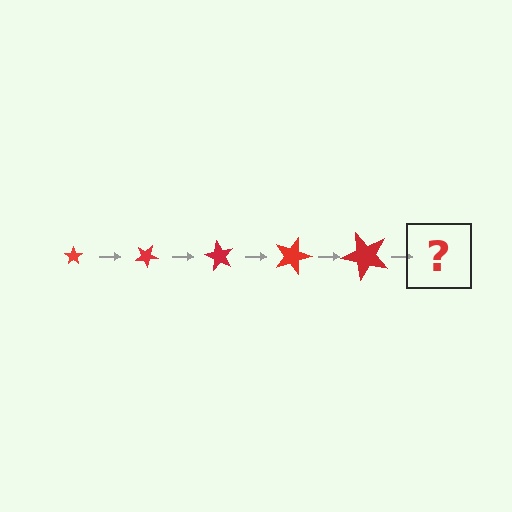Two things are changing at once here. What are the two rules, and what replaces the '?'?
The two rules are that the star grows larger each step and it rotates 30 degrees each step. The '?' should be a star, larger than the previous one and rotated 150 degrees from the start.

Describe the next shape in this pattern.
It should be a star, larger than the previous one and rotated 150 degrees from the start.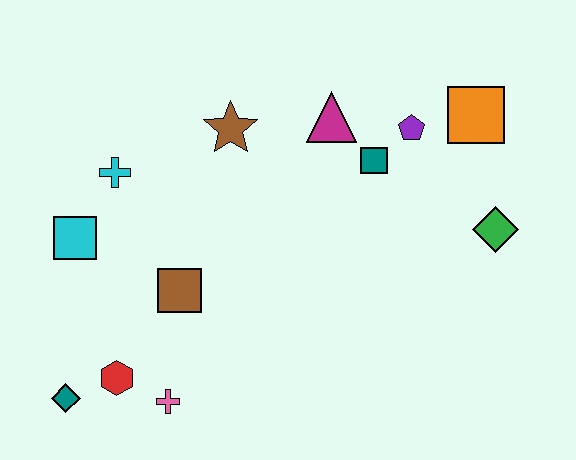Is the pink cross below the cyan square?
Yes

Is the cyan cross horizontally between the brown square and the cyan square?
Yes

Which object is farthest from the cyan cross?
The green diamond is farthest from the cyan cross.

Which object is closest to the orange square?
The purple pentagon is closest to the orange square.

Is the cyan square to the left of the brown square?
Yes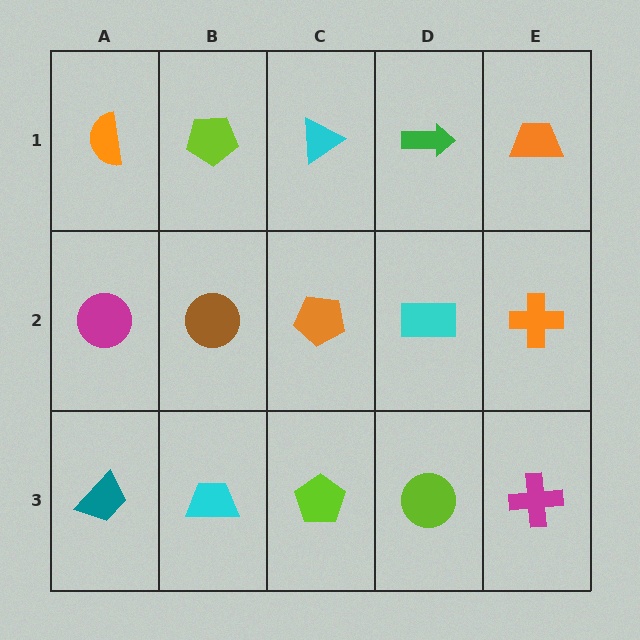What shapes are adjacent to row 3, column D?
A cyan rectangle (row 2, column D), a lime pentagon (row 3, column C), a magenta cross (row 3, column E).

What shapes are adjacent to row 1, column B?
A brown circle (row 2, column B), an orange semicircle (row 1, column A), a cyan triangle (row 1, column C).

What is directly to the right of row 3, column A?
A cyan trapezoid.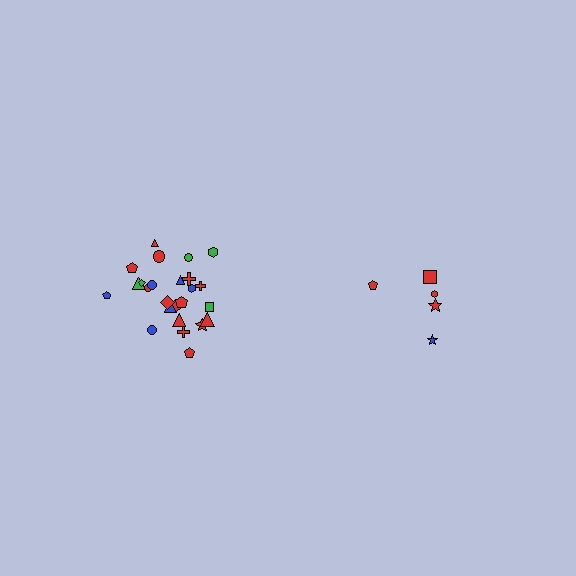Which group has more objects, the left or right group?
The left group.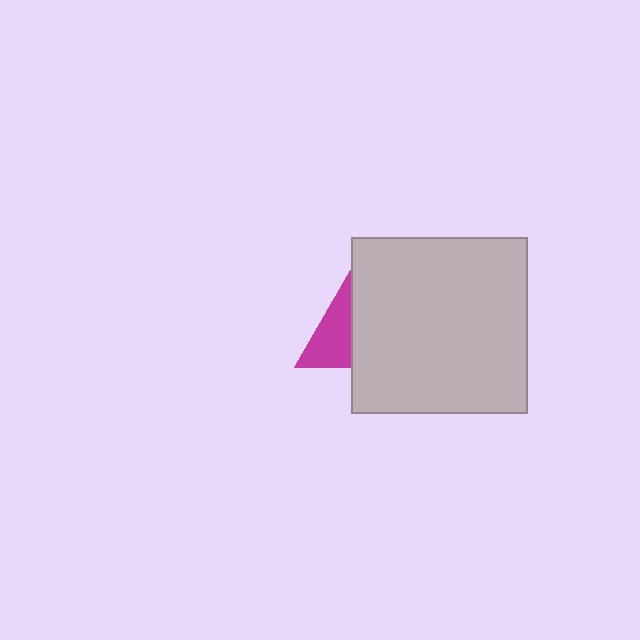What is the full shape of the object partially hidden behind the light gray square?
The partially hidden object is a magenta triangle.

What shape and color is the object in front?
The object in front is a light gray square.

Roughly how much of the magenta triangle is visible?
A small part of it is visible (roughly 40%).